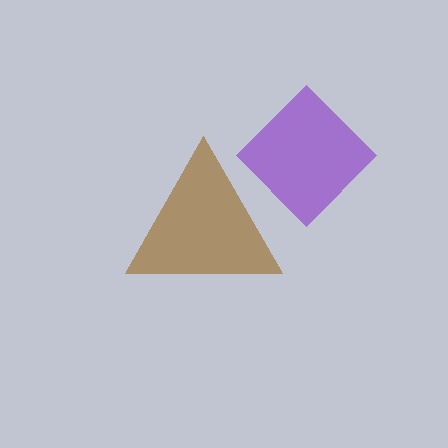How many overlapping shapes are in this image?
There are 2 overlapping shapes in the image.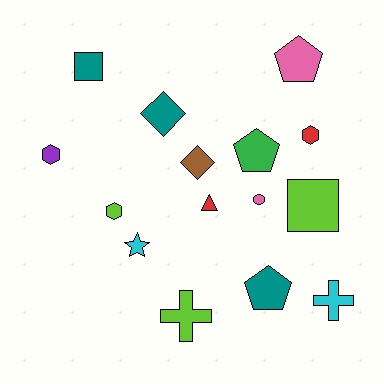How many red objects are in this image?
There are 2 red objects.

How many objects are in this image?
There are 15 objects.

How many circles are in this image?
There is 1 circle.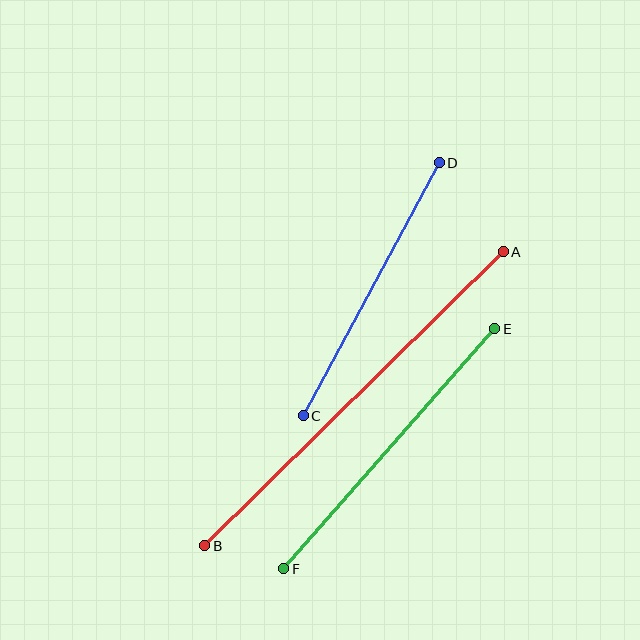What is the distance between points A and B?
The distance is approximately 419 pixels.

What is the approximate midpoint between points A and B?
The midpoint is at approximately (354, 399) pixels.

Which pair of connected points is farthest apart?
Points A and B are farthest apart.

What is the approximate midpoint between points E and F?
The midpoint is at approximately (389, 449) pixels.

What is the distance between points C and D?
The distance is approximately 287 pixels.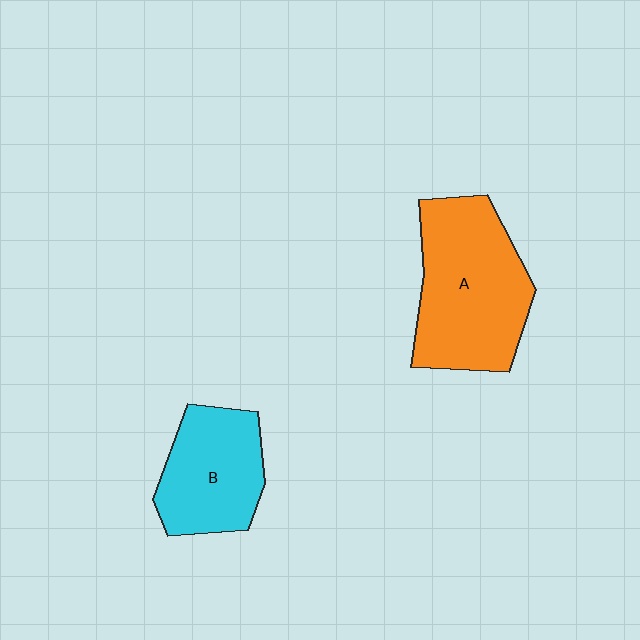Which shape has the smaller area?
Shape B (cyan).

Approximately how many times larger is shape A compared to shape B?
Approximately 1.5 times.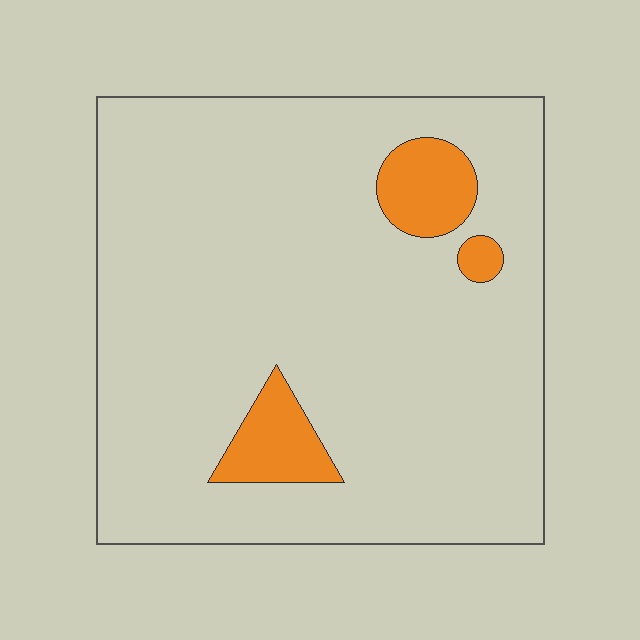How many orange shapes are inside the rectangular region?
3.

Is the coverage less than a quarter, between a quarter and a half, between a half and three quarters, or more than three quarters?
Less than a quarter.